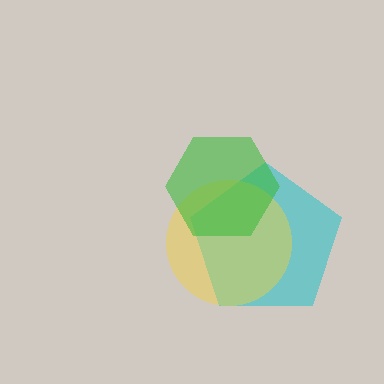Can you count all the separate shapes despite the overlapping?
Yes, there are 3 separate shapes.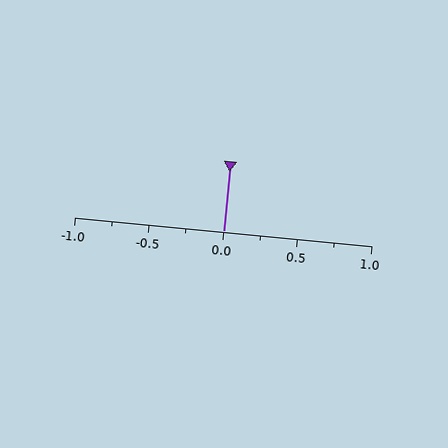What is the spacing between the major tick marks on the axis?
The major ticks are spaced 0.5 apart.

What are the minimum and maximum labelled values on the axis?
The axis runs from -1.0 to 1.0.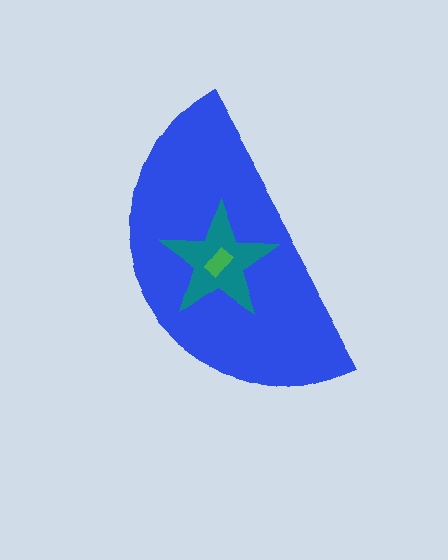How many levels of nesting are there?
3.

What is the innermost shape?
The green rectangle.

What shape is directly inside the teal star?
The green rectangle.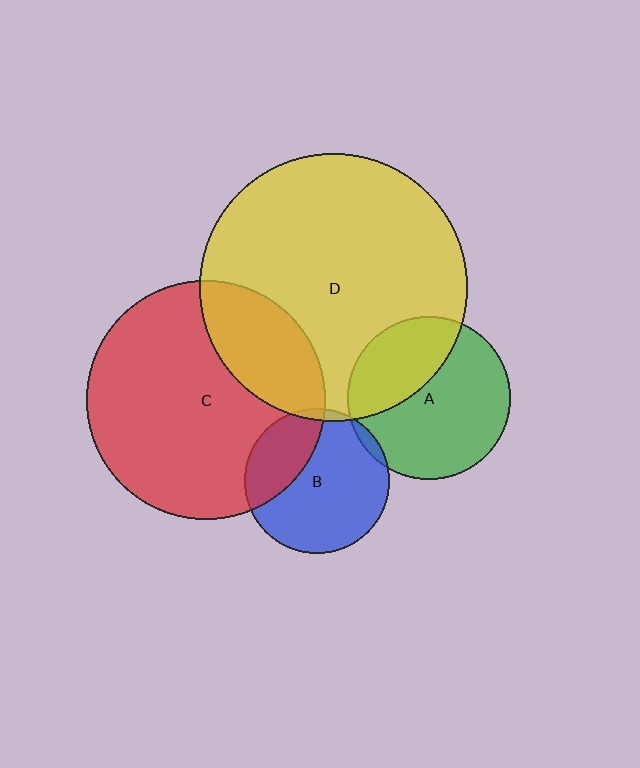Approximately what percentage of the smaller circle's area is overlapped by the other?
Approximately 5%.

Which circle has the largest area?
Circle D (yellow).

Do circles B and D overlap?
Yes.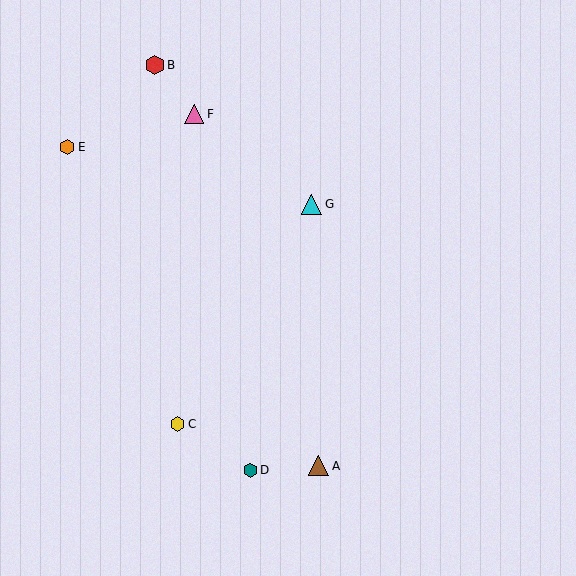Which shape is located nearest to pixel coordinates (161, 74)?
The red hexagon (labeled B) at (155, 65) is nearest to that location.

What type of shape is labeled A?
Shape A is a brown triangle.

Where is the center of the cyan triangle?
The center of the cyan triangle is at (312, 204).